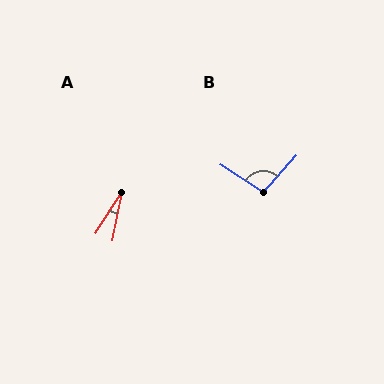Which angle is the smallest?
A, at approximately 21 degrees.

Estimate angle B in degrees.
Approximately 98 degrees.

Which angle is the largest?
B, at approximately 98 degrees.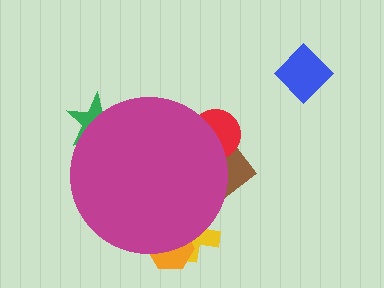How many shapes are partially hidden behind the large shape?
5 shapes are partially hidden.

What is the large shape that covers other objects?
A magenta circle.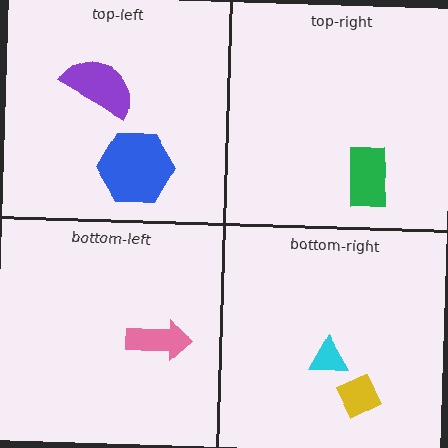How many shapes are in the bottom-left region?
1.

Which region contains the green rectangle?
The top-right region.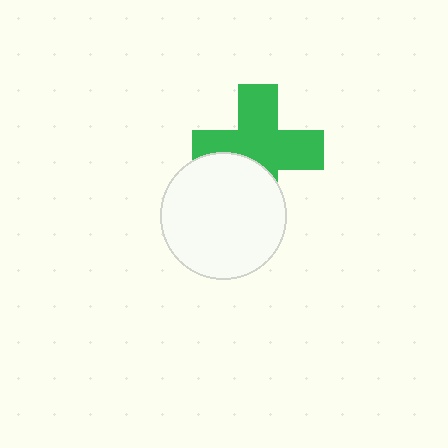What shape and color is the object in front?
The object in front is a white circle.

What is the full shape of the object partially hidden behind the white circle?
The partially hidden object is a green cross.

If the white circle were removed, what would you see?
You would see the complete green cross.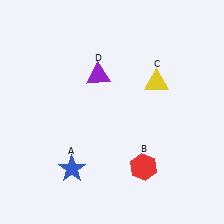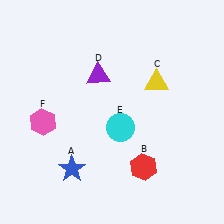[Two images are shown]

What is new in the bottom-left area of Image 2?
A pink hexagon (F) was added in the bottom-left area of Image 2.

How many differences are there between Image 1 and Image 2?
There are 2 differences between the two images.